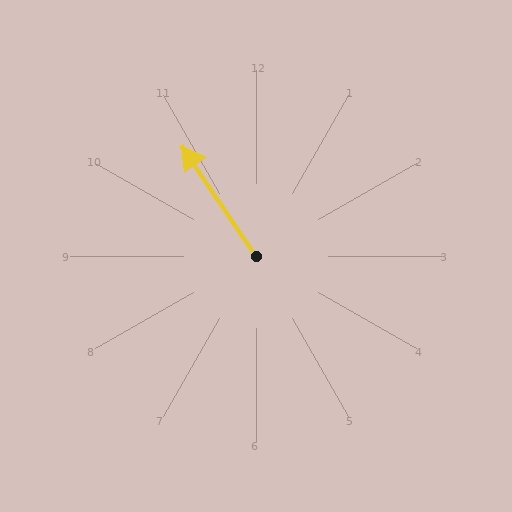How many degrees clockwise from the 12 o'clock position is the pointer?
Approximately 326 degrees.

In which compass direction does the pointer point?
Northwest.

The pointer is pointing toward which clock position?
Roughly 11 o'clock.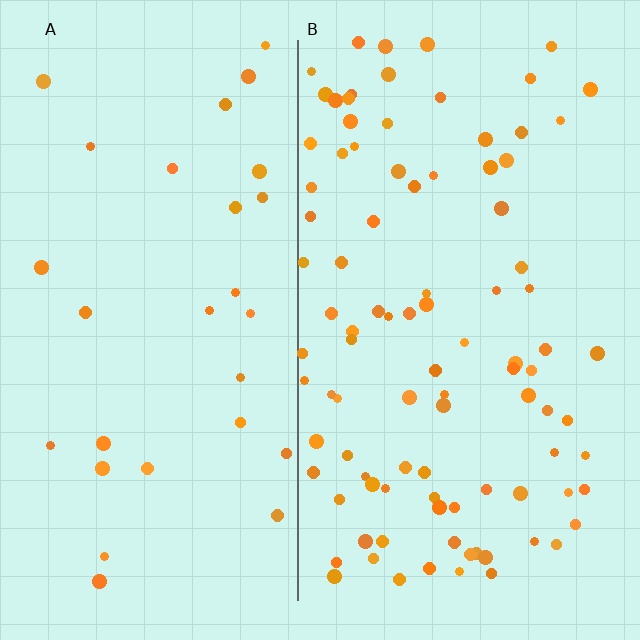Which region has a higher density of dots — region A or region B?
B (the right).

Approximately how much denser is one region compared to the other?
Approximately 3.3× — region B over region A.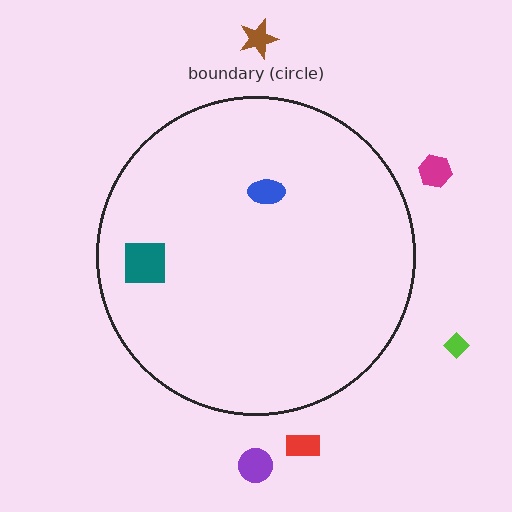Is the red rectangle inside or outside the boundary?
Outside.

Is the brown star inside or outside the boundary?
Outside.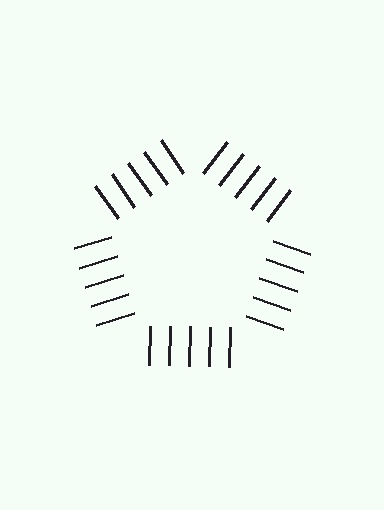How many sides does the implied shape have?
5 sides — the line-ends trace a pentagon.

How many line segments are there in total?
25 — 5 along each of the 5 edges.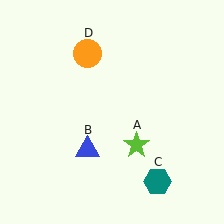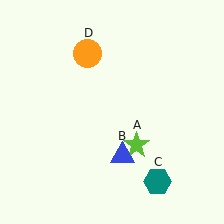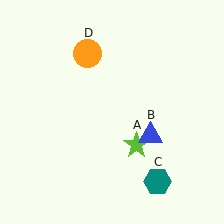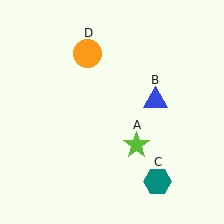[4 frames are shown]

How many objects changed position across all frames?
1 object changed position: blue triangle (object B).